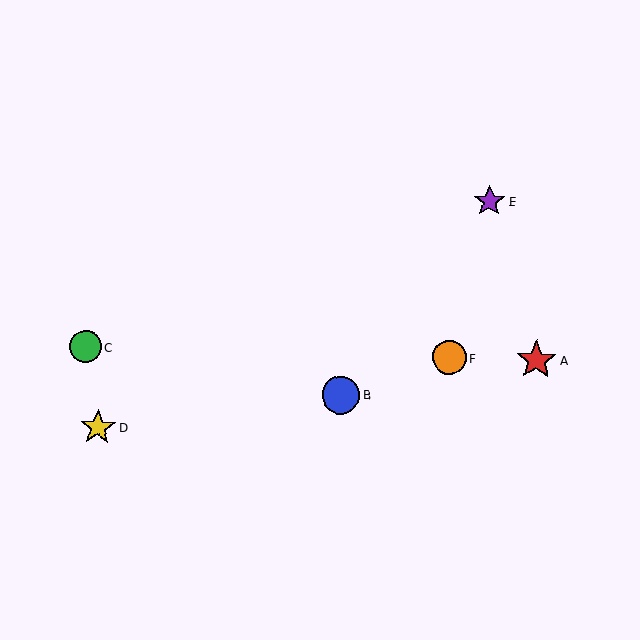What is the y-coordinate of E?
Object E is at y≈201.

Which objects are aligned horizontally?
Objects A, C, F are aligned horizontally.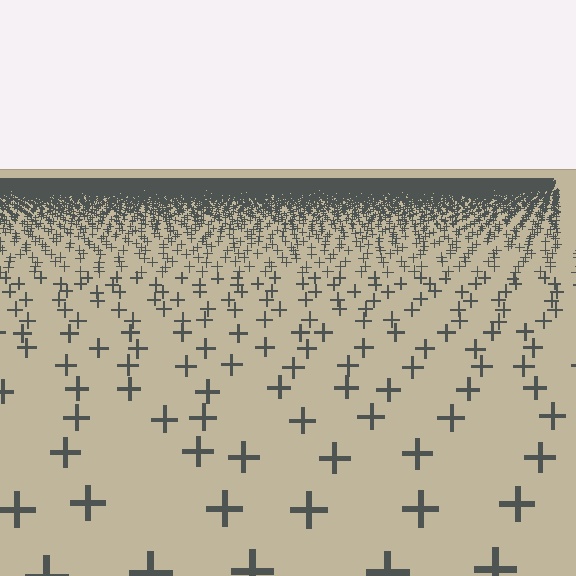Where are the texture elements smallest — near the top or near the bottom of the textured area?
Near the top.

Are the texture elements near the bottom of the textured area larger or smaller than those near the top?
Larger. Near the bottom, elements are closer to the viewer and appear at a bigger on-screen size.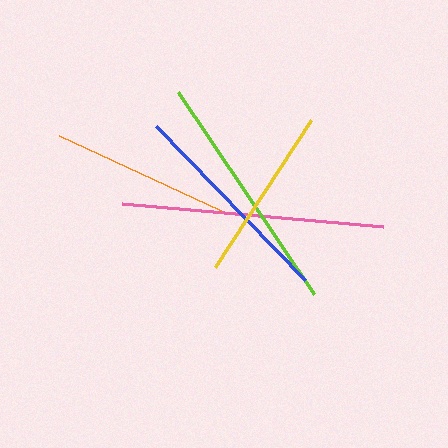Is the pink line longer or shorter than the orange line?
The pink line is longer than the orange line.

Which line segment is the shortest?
The yellow line is the shortest at approximately 176 pixels.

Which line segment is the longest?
The pink line is the longest at approximately 262 pixels.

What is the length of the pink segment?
The pink segment is approximately 262 pixels long.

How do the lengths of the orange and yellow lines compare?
The orange and yellow lines are approximately the same length.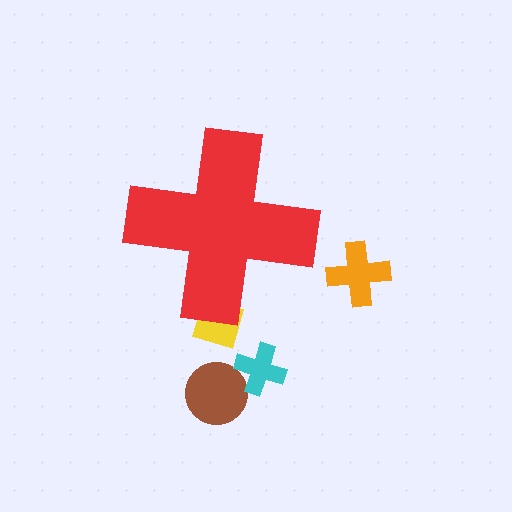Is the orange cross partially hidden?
No, the orange cross is fully visible.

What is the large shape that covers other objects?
A red cross.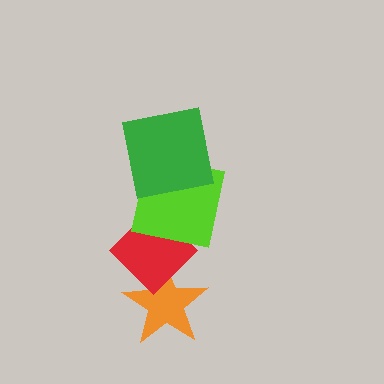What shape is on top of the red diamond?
The lime square is on top of the red diamond.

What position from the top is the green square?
The green square is 1st from the top.